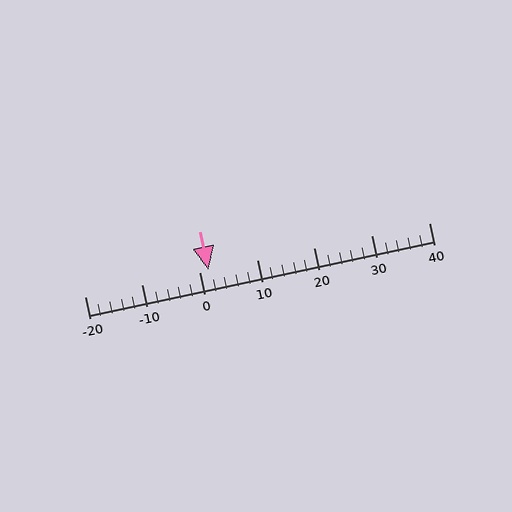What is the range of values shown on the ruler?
The ruler shows values from -20 to 40.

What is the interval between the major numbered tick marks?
The major tick marks are spaced 10 units apart.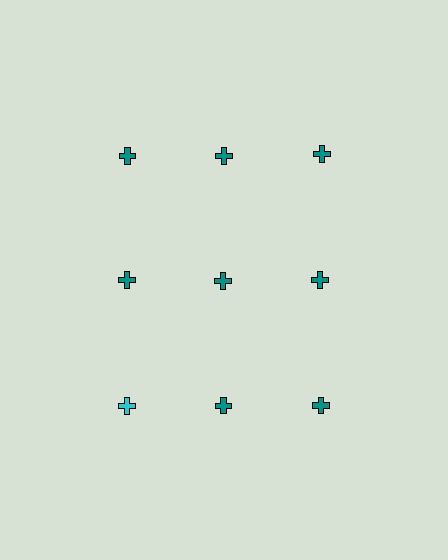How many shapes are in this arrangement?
There are 9 shapes arranged in a grid pattern.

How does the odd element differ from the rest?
It has a different color: cyan instead of teal.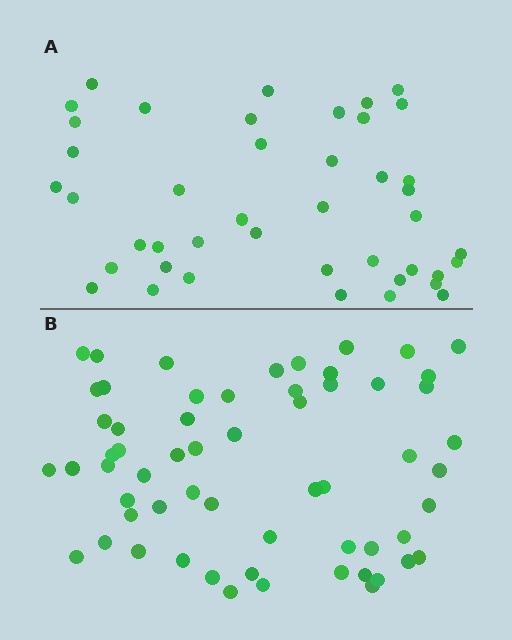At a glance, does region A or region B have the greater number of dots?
Region B (the bottom region) has more dots.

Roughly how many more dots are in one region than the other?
Region B has approximately 15 more dots than region A.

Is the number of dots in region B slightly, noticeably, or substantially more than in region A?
Region B has noticeably more, but not dramatically so. The ratio is roughly 1.4 to 1.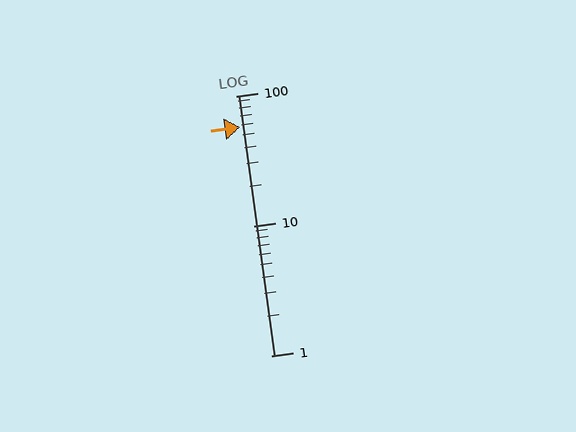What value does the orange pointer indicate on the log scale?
The pointer indicates approximately 57.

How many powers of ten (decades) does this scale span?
The scale spans 2 decades, from 1 to 100.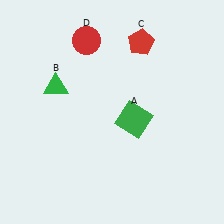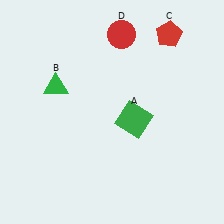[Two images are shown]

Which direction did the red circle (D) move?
The red circle (D) moved right.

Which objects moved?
The objects that moved are: the red pentagon (C), the red circle (D).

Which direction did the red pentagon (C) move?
The red pentagon (C) moved right.